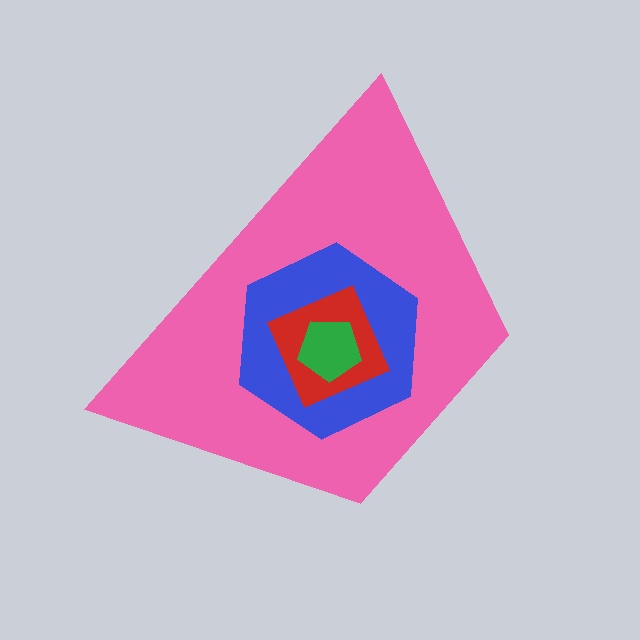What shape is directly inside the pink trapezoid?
The blue hexagon.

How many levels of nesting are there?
4.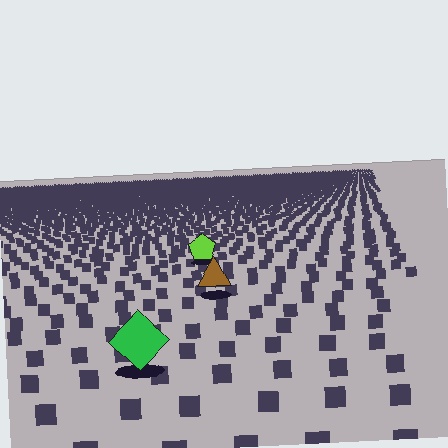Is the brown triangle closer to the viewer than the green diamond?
No. The green diamond is closer — you can tell from the texture gradient: the ground texture is coarser near it.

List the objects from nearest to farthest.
From nearest to farthest: the green diamond, the brown triangle, the lime pentagon.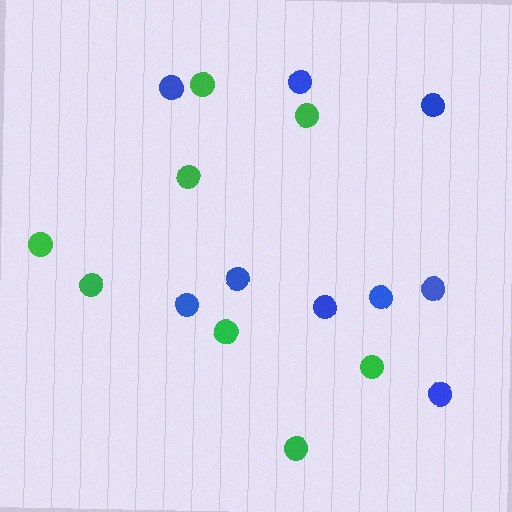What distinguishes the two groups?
There are 2 groups: one group of blue circles (9) and one group of green circles (8).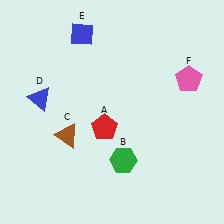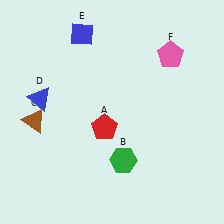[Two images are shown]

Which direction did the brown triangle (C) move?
The brown triangle (C) moved left.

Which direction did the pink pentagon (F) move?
The pink pentagon (F) moved up.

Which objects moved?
The objects that moved are: the brown triangle (C), the pink pentagon (F).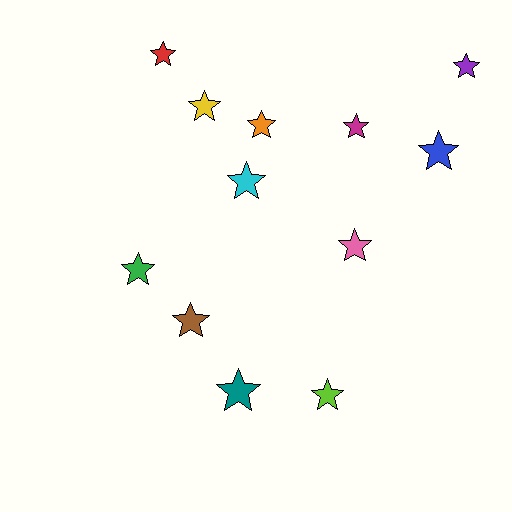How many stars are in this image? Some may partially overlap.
There are 12 stars.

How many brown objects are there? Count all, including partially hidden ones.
There is 1 brown object.